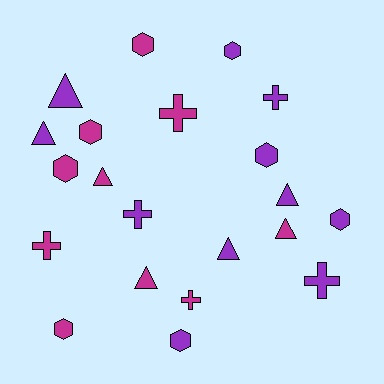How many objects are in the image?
There are 21 objects.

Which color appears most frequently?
Purple, with 11 objects.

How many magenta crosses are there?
There are 3 magenta crosses.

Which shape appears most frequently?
Hexagon, with 8 objects.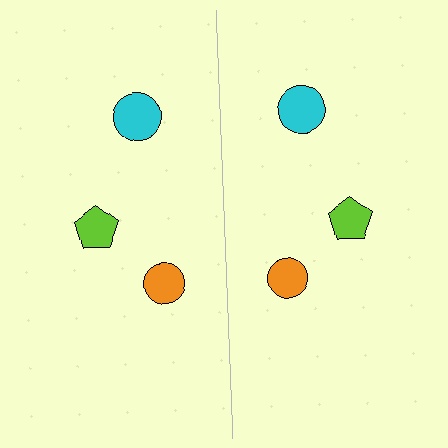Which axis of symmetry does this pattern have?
The pattern has a vertical axis of symmetry running through the center of the image.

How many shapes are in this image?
There are 6 shapes in this image.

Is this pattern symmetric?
Yes, this pattern has bilateral (reflection) symmetry.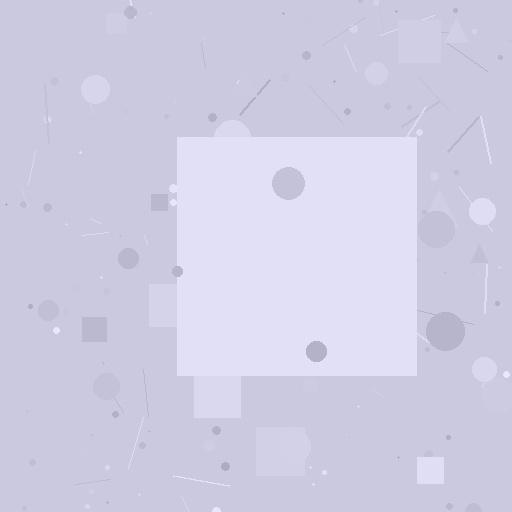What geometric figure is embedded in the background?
A square is embedded in the background.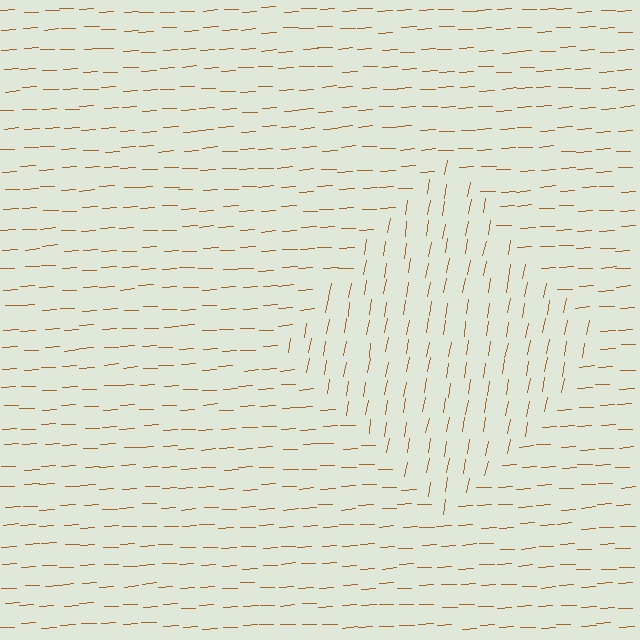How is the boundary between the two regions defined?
The boundary is defined purely by a change in line orientation (approximately 77 degrees difference). All lines are the same color and thickness.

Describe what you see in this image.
The image is filled with small brown line segments. A diamond region in the image has lines oriented differently from the surrounding lines, creating a visible texture boundary.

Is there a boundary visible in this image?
Yes, there is a texture boundary formed by a change in line orientation.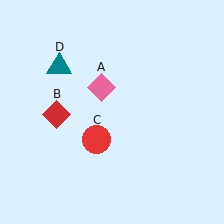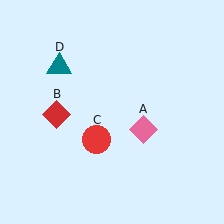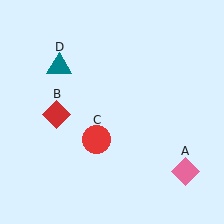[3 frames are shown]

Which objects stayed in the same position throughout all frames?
Red diamond (object B) and red circle (object C) and teal triangle (object D) remained stationary.